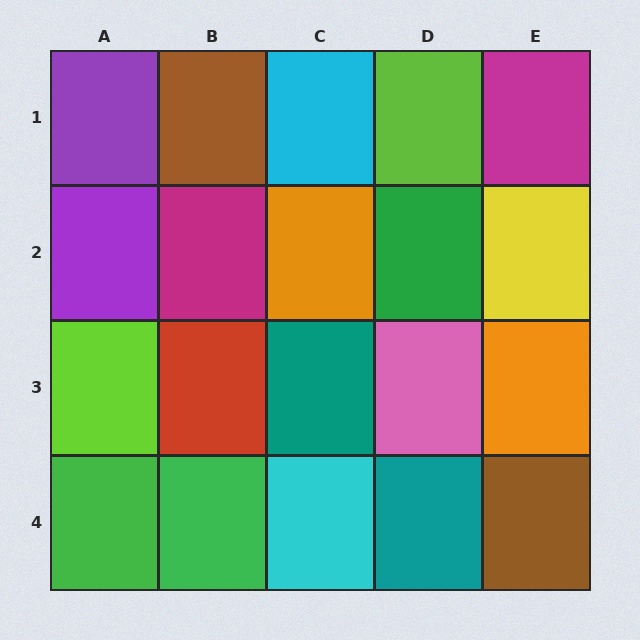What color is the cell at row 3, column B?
Red.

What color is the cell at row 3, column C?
Teal.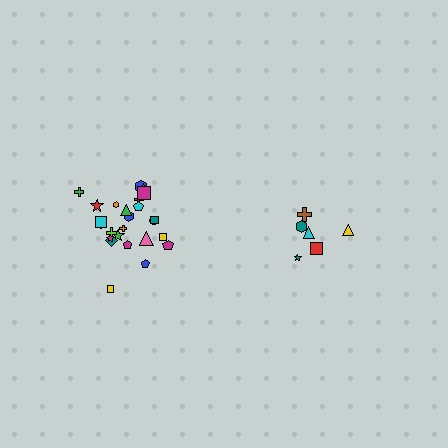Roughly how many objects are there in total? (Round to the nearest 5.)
Roughly 30 objects in total.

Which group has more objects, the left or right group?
The left group.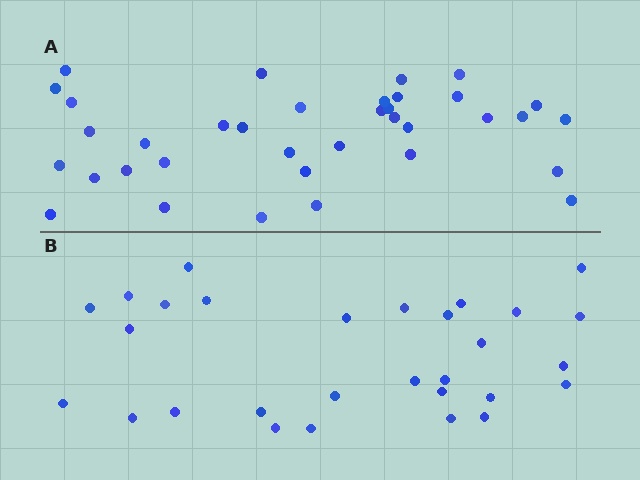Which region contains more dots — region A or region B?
Region A (the top region) has more dots.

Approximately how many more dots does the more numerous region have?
Region A has roughly 8 or so more dots than region B.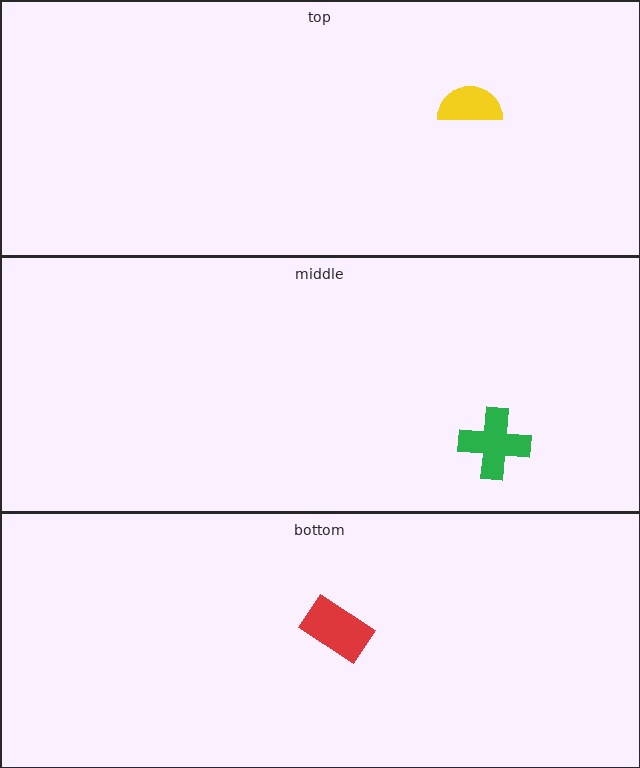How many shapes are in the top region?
1.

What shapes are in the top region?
The yellow semicircle.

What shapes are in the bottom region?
The red rectangle.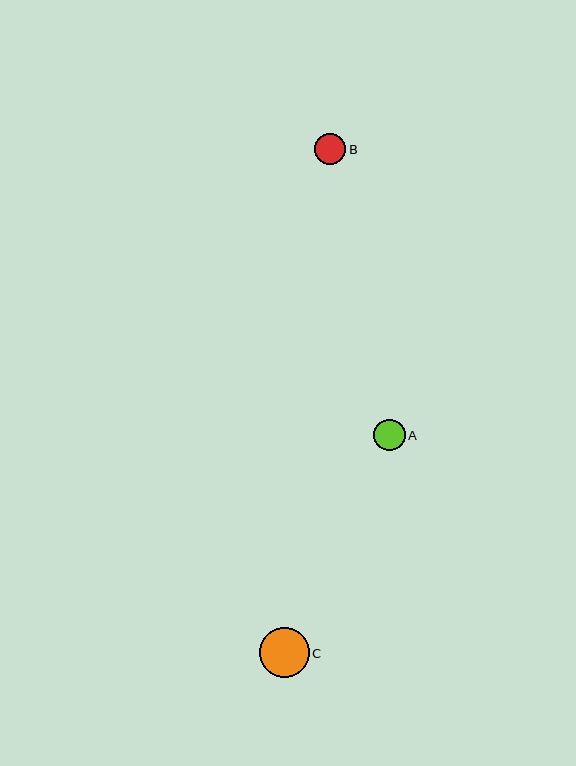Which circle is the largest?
Circle C is the largest with a size of approximately 50 pixels.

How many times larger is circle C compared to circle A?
Circle C is approximately 1.6 times the size of circle A.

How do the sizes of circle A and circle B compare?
Circle A and circle B are approximately the same size.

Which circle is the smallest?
Circle B is the smallest with a size of approximately 31 pixels.